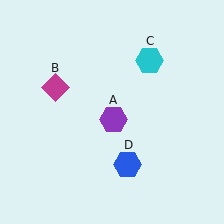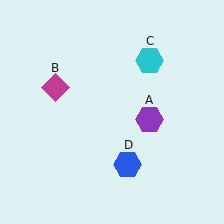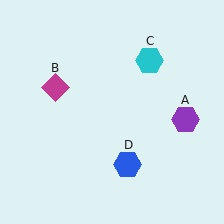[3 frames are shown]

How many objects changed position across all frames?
1 object changed position: purple hexagon (object A).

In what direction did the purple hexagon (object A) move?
The purple hexagon (object A) moved right.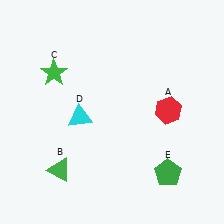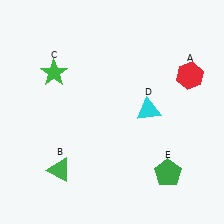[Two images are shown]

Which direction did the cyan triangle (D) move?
The cyan triangle (D) moved right.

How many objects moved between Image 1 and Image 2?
2 objects moved between the two images.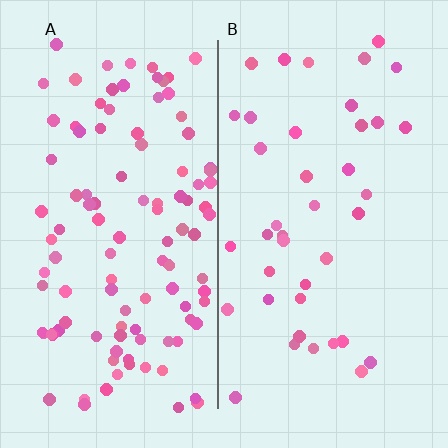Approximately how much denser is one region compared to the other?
Approximately 2.8× — region A over region B.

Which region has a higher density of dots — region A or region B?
A (the left).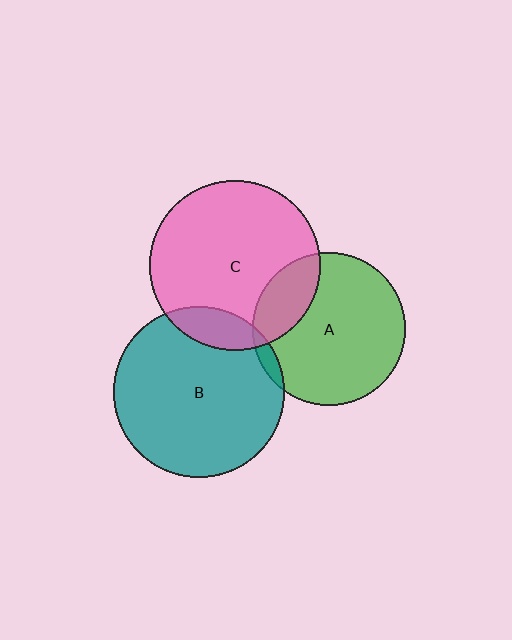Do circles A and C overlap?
Yes.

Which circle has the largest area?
Circle B (teal).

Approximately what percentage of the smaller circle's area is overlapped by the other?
Approximately 20%.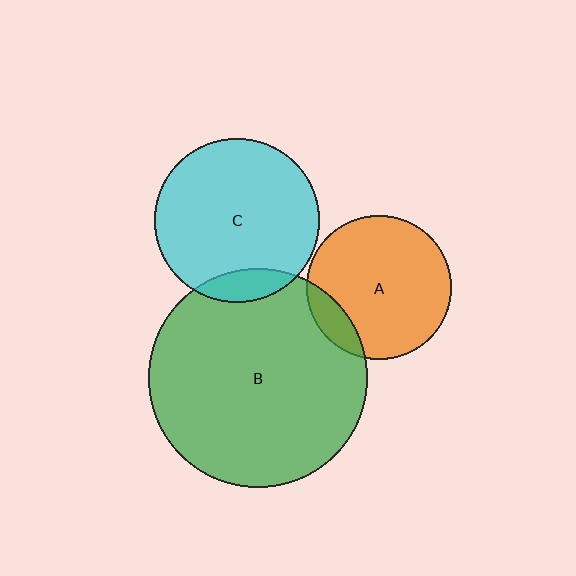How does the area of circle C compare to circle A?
Approximately 1.3 times.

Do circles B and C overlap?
Yes.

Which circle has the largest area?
Circle B (green).